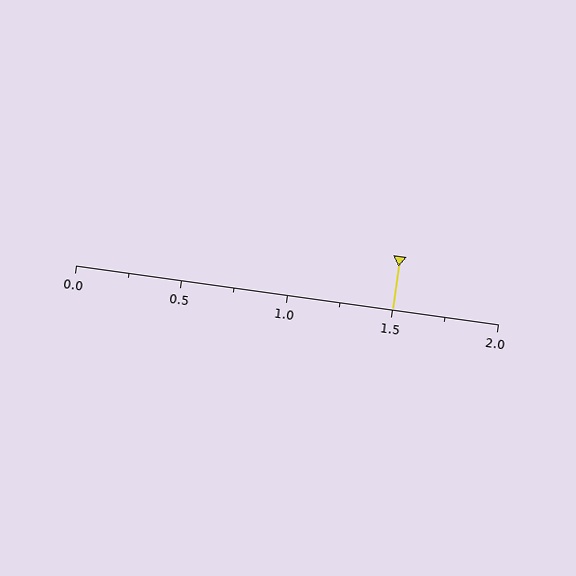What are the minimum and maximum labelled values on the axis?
The axis runs from 0.0 to 2.0.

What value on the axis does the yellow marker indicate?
The marker indicates approximately 1.5.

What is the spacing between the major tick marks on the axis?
The major ticks are spaced 0.5 apart.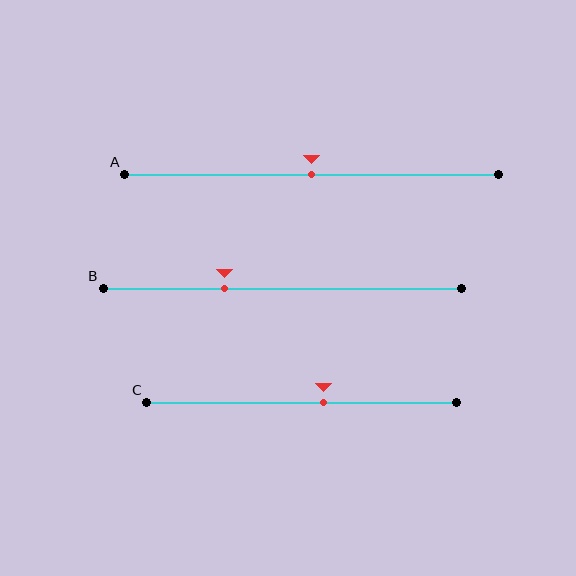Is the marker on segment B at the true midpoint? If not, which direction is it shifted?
No, the marker on segment B is shifted to the left by about 16% of the segment length.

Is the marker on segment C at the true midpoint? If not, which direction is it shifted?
No, the marker on segment C is shifted to the right by about 7% of the segment length.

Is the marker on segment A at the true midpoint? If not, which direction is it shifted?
Yes, the marker on segment A is at the true midpoint.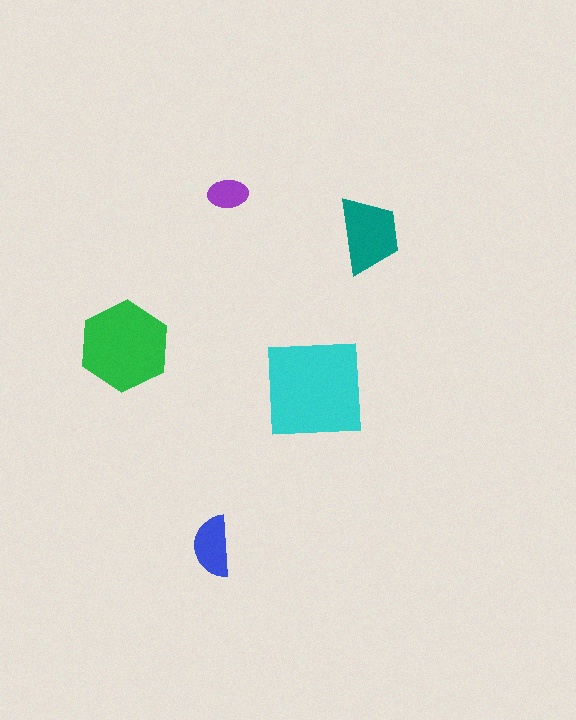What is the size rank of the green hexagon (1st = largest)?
2nd.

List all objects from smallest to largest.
The purple ellipse, the blue semicircle, the teal trapezoid, the green hexagon, the cyan square.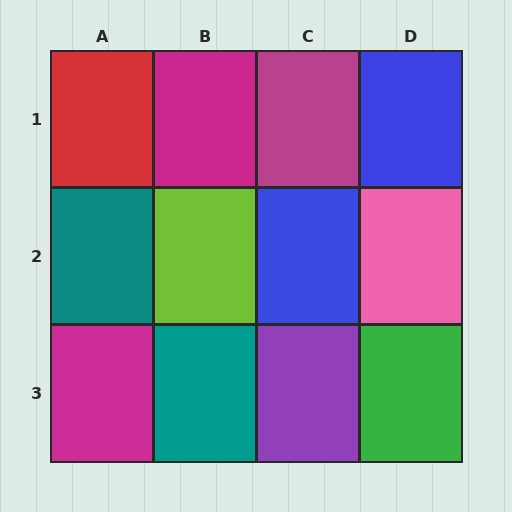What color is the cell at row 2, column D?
Pink.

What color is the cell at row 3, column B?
Teal.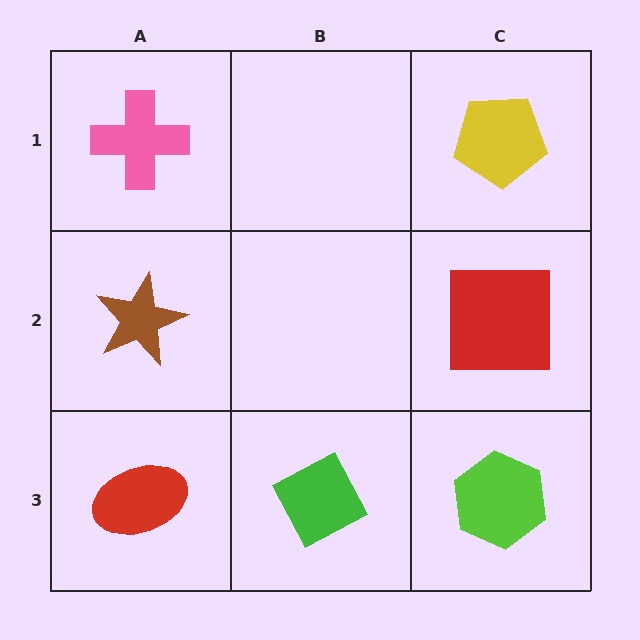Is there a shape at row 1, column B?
No, that cell is empty.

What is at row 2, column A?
A brown star.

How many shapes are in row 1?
2 shapes.